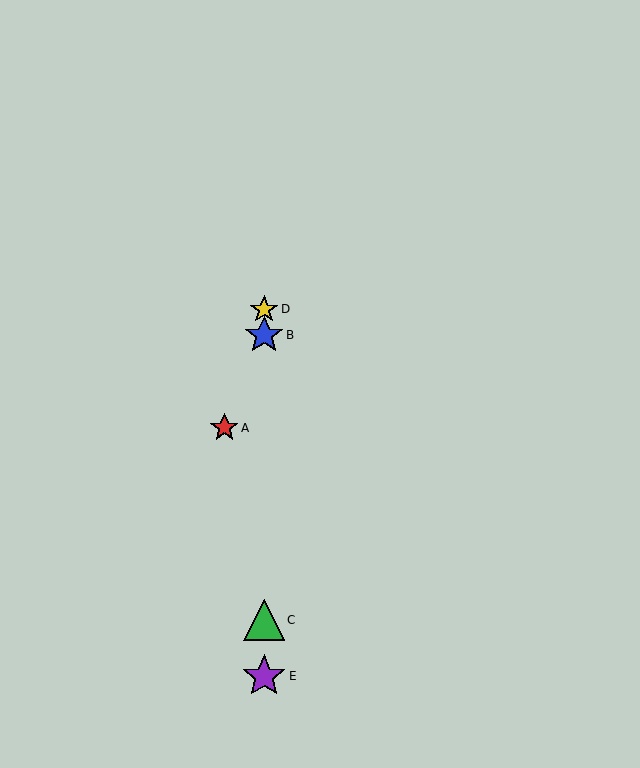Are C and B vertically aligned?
Yes, both are at x≈264.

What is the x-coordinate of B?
Object B is at x≈264.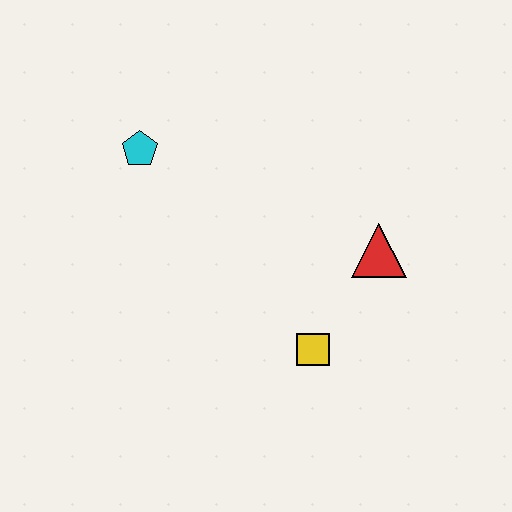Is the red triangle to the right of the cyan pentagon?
Yes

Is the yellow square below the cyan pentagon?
Yes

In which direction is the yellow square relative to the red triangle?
The yellow square is below the red triangle.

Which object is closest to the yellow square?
The red triangle is closest to the yellow square.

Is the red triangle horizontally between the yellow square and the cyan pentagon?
No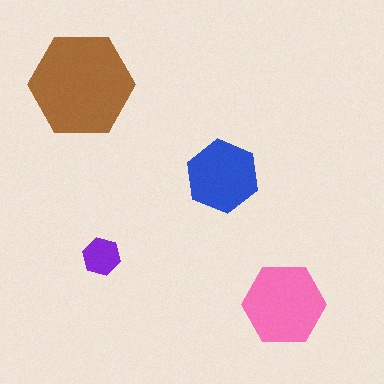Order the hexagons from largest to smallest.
the brown one, the pink one, the blue one, the purple one.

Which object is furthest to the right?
The pink hexagon is rightmost.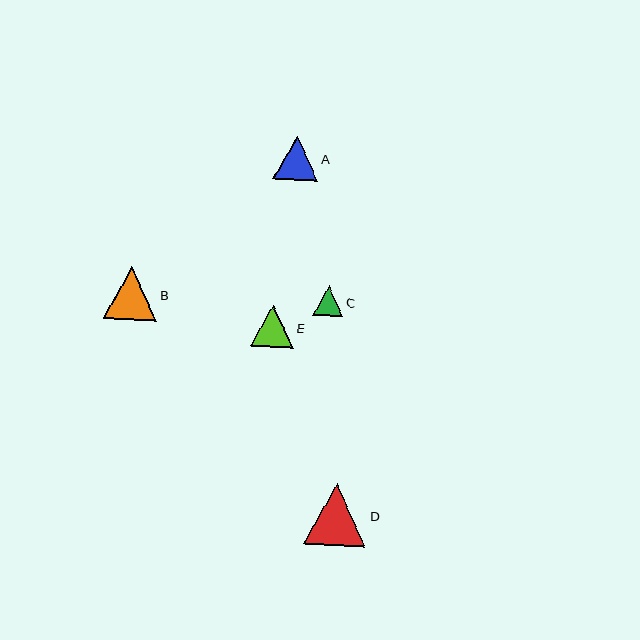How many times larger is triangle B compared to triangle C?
Triangle B is approximately 1.8 times the size of triangle C.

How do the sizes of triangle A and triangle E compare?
Triangle A and triangle E are approximately the same size.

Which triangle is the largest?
Triangle D is the largest with a size of approximately 62 pixels.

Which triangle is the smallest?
Triangle C is the smallest with a size of approximately 30 pixels.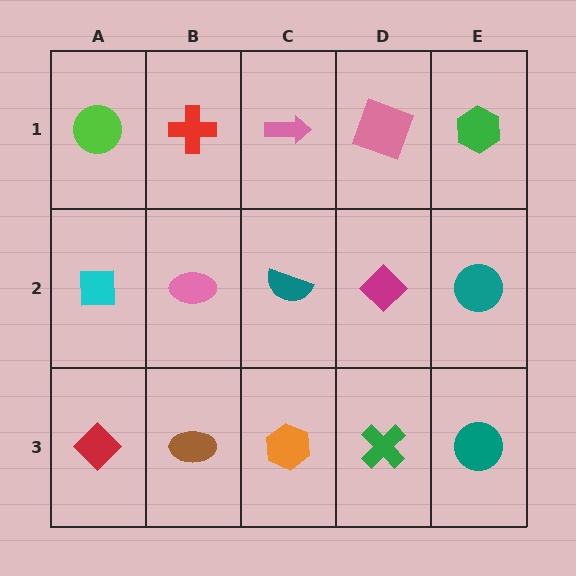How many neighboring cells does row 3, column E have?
2.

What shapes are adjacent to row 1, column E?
A teal circle (row 2, column E), a pink square (row 1, column D).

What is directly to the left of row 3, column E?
A green cross.